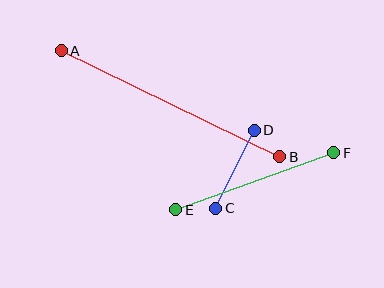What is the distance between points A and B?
The distance is approximately 243 pixels.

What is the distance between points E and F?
The distance is approximately 168 pixels.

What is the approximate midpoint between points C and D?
The midpoint is at approximately (235, 169) pixels.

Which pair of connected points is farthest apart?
Points A and B are farthest apart.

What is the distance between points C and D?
The distance is approximately 87 pixels.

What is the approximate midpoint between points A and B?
The midpoint is at approximately (170, 104) pixels.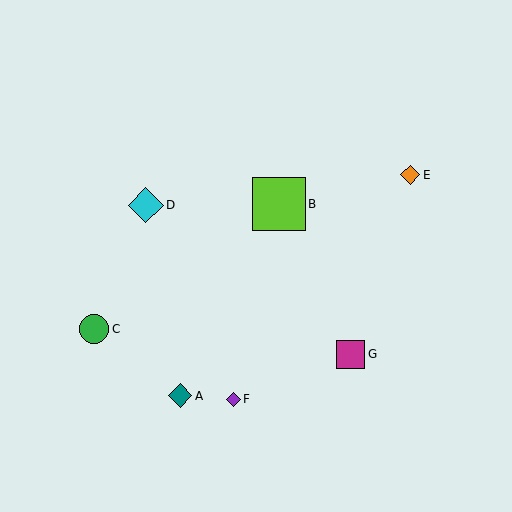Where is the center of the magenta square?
The center of the magenta square is at (351, 354).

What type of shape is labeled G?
Shape G is a magenta square.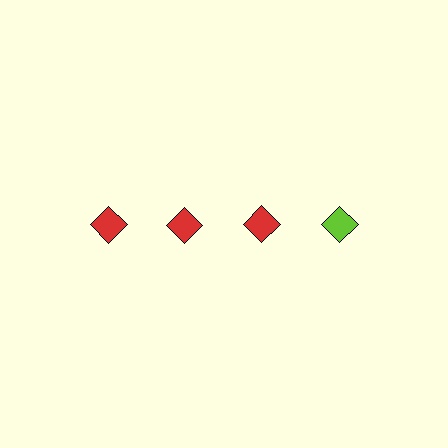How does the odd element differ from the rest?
It has a different color: lime instead of red.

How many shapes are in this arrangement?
There are 4 shapes arranged in a grid pattern.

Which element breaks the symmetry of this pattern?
The lime diamond in the top row, second from right column breaks the symmetry. All other shapes are red diamonds.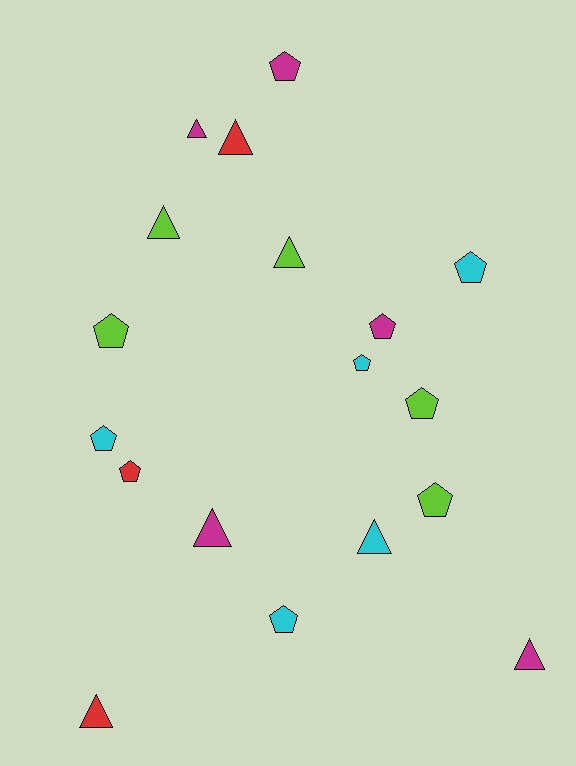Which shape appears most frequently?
Pentagon, with 10 objects.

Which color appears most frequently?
Lime, with 5 objects.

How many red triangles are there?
There are 2 red triangles.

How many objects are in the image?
There are 18 objects.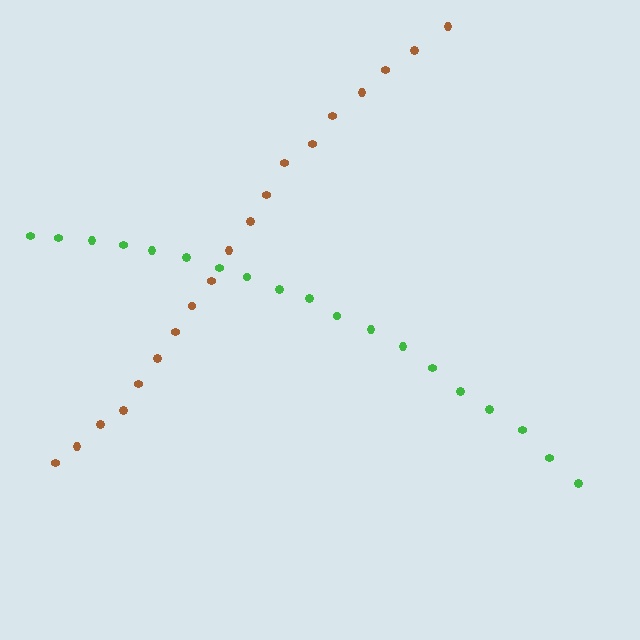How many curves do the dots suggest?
There are 2 distinct paths.